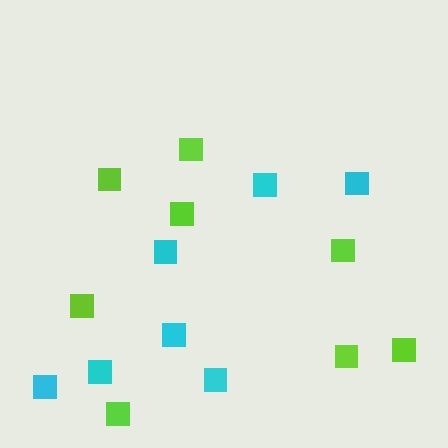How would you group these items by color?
There are 2 groups: one group of lime squares (8) and one group of cyan squares (7).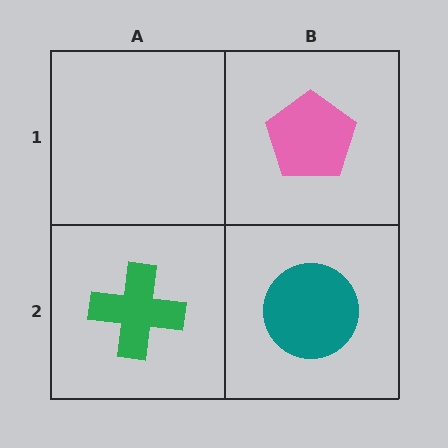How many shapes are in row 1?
1 shape.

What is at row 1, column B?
A pink pentagon.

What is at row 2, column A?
A green cross.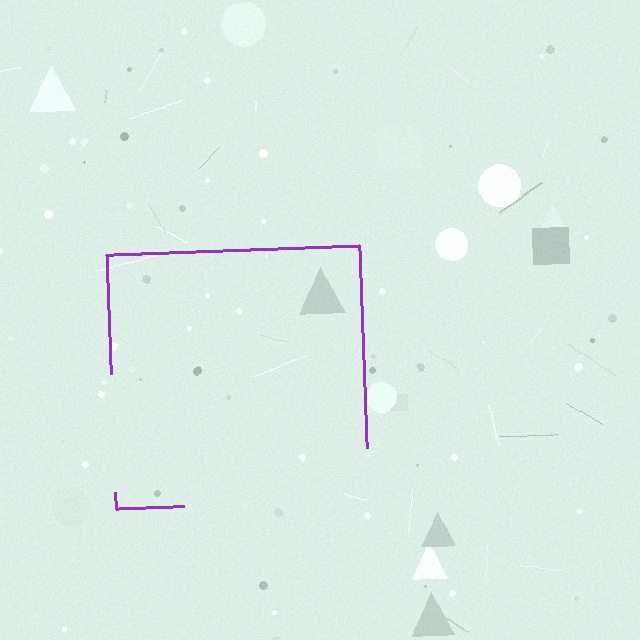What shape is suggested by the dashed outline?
The dashed outline suggests a square.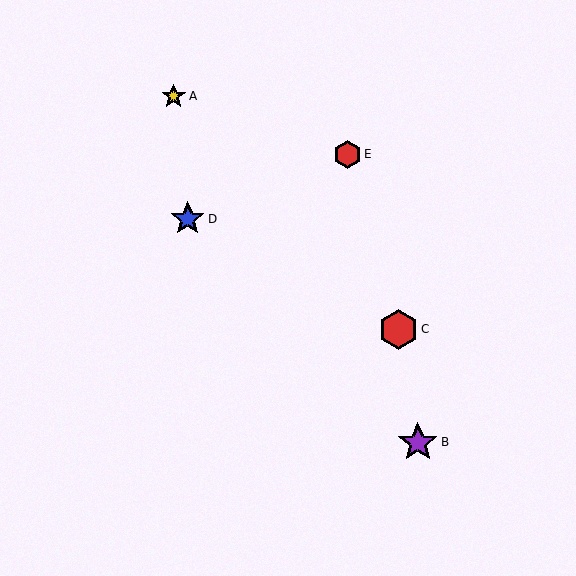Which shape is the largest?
The red hexagon (labeled C) is the largest.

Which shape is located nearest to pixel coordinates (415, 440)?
The purple star (labeled B) at (418, 442) is nearest to that location.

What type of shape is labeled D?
Shape D is a blue star.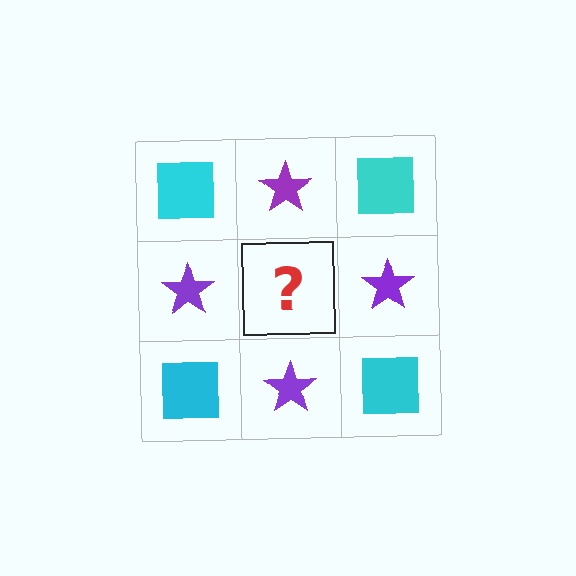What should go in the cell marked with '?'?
The missing cell should contain a cyan square.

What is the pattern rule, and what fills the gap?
The rule is that it alternates cyan square and purple star in a checkerboard pattern. The gap should be filled with a cyan square.